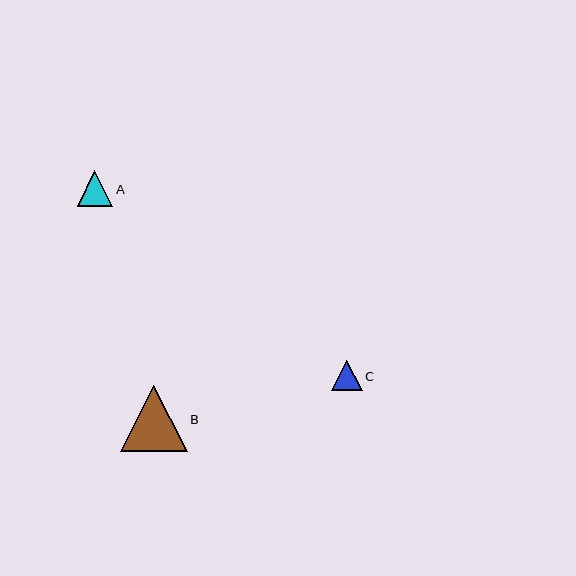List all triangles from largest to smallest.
From largest to smallest: B, A, C.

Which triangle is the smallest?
Triangle C is the smallest with a size of approximately 31 pixels.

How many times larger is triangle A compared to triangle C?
Triangle A is approximately 1.1 times the size of triangle C.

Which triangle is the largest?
Triangle B is the largest with a size of approximately 67 pixels.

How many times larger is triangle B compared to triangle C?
Triangle B is approximately 2.2 times the size of triangle C.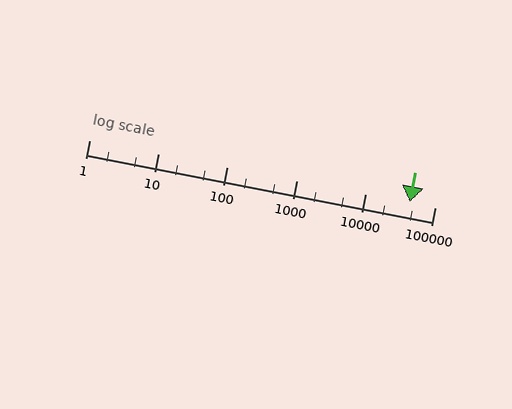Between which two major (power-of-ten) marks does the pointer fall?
The pointer is between 10000 and 100000.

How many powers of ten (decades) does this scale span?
The scale spans 5 decades, from 1 to 100000.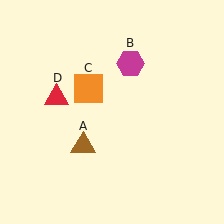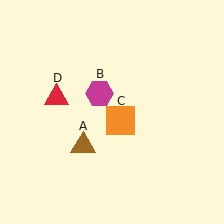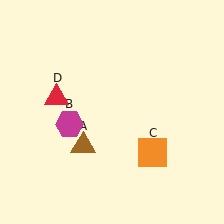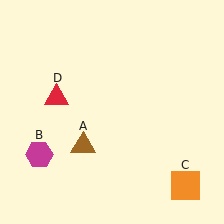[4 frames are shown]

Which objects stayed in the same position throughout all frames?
Brown triangle (object A) and red triangle (object D) remained stationary.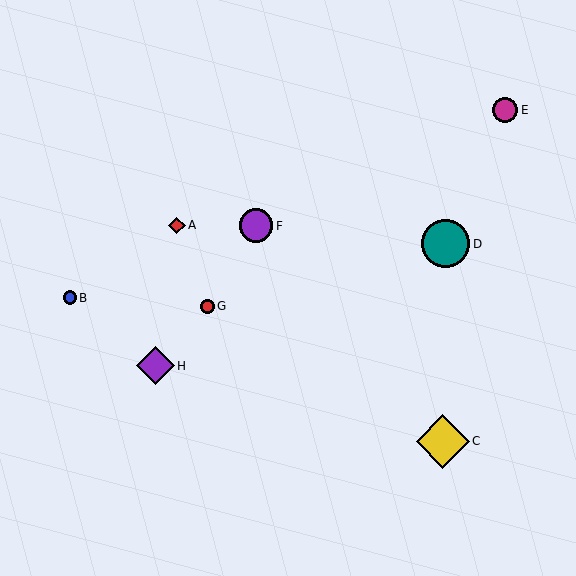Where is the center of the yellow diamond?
The center of the yellow diamond is at (443, 441).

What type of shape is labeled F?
Shape F is a purple circle.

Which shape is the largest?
The yellow diamond (labeled C) is the largest.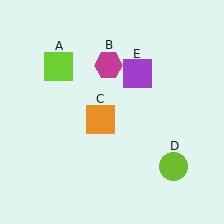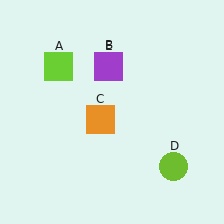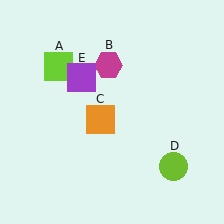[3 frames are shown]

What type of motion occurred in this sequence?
The purple square (object E) rotated counterclockwise around the center of the scene.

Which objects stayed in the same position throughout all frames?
Lime square (object A) and magenta hexagon (object B) and orange square (object C) and lime circle (object D) remained stationary.